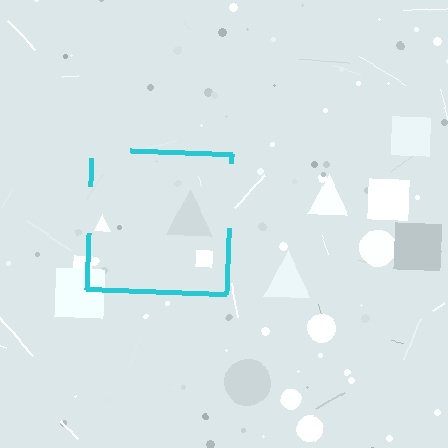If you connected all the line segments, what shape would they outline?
They would outline a square.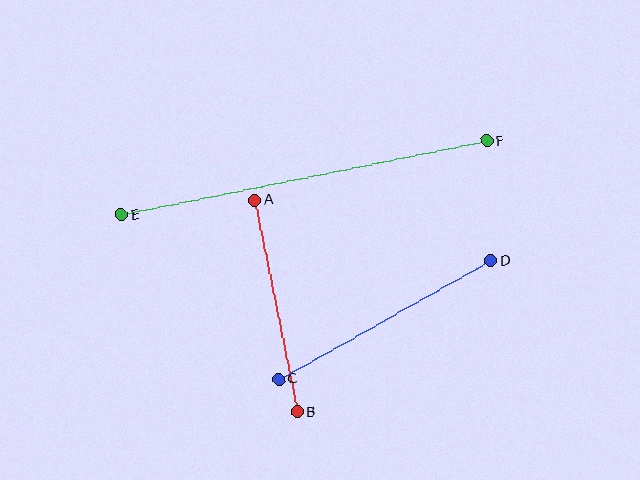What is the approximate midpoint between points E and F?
The midpoint is at approximately (304, 178) pixels.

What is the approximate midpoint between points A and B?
The midpoint is at approximately (276, 306) pixels.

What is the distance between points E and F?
The distance is approximately 372 pixels.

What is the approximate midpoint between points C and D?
The midpoint is at approximately (385, 320) pixels.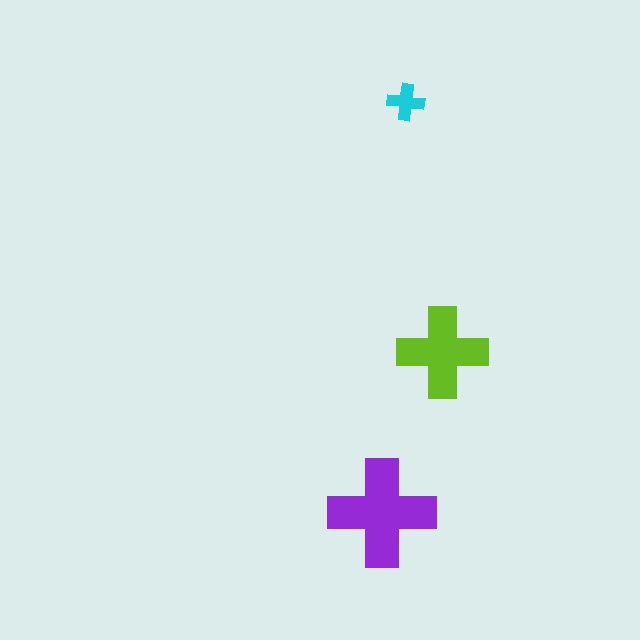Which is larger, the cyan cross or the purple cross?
The purple one.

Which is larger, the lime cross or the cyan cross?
The lime one.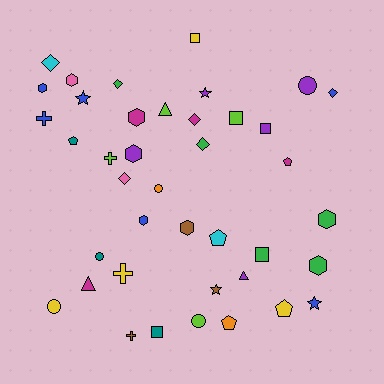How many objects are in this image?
There are 40 objects.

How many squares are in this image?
There are 5 squares.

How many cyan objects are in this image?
There are 2 cyan objects.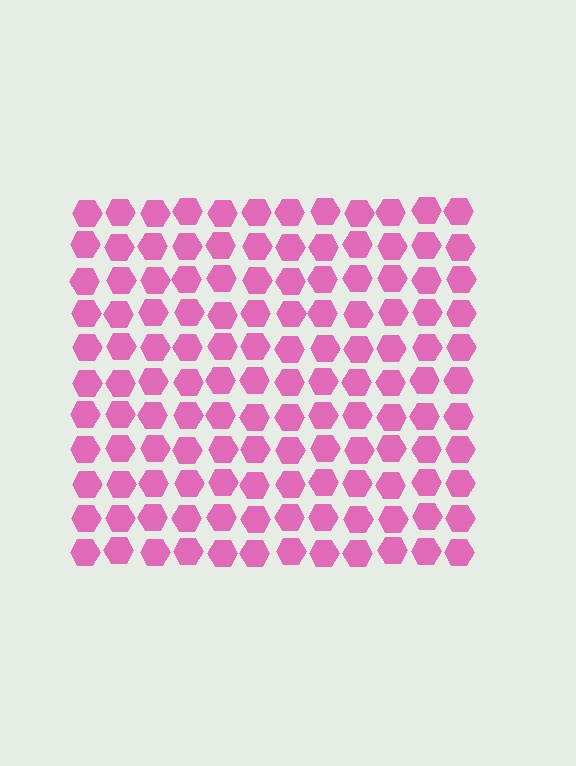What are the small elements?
The small elements are hexagons.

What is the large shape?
The large shape is a square.